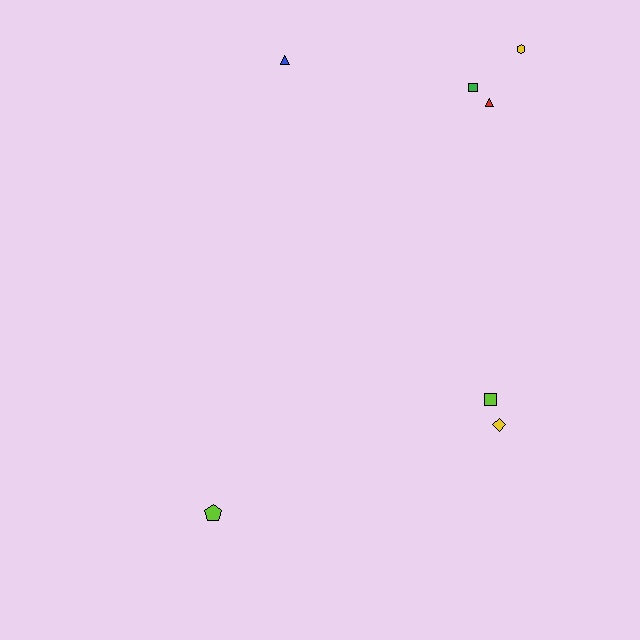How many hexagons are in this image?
There is 1 hexagon.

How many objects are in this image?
There are 7 objects.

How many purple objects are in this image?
There are no purple objects.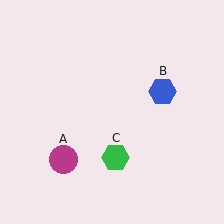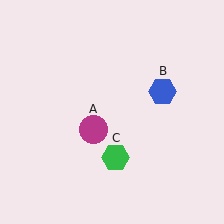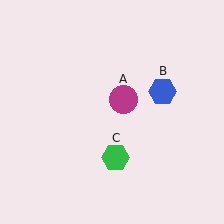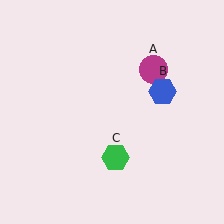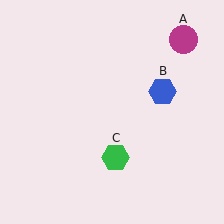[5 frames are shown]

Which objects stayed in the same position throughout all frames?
Blue hexagon (object B) and green hexagon (object C) remained stationary.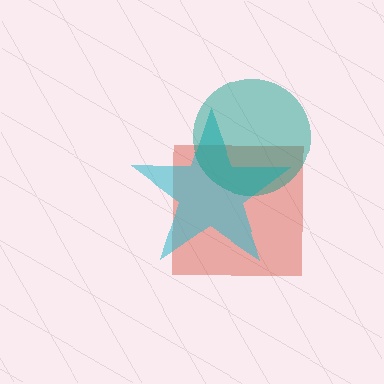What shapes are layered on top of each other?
The layered shapes are: a red square, a cyan star, a teal circle.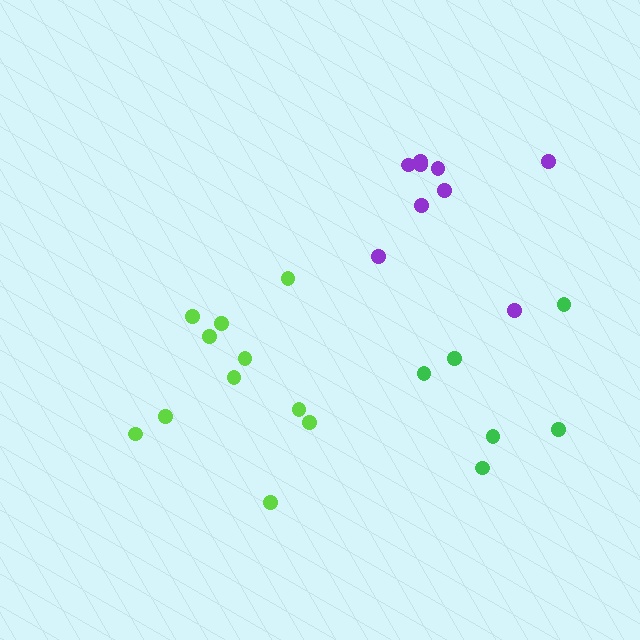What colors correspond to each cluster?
The clusters are colored: lime, purple, green.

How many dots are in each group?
Group 1: 11 dots, Group 2: 9 dots, Group 3: 6 dots (26 total).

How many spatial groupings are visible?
There are 3 spatial groupings.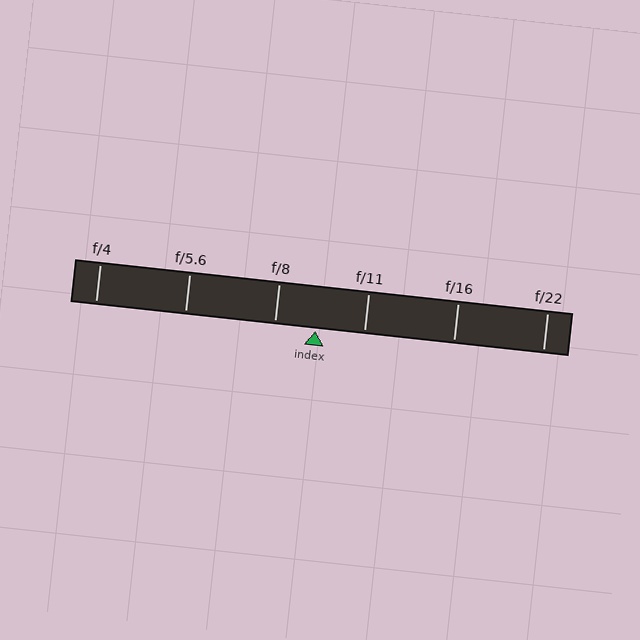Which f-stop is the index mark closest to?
The index mark is closest to f/8.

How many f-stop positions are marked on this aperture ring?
There are 6 f-stop positions marked.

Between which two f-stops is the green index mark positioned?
The index mark is between f/8 and f/11.